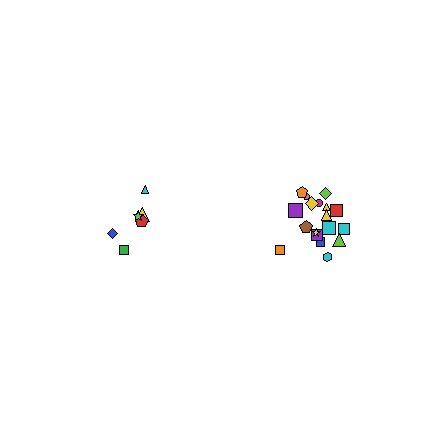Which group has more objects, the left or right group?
The right group.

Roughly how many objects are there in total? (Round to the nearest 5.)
Roughly 25 objects in total.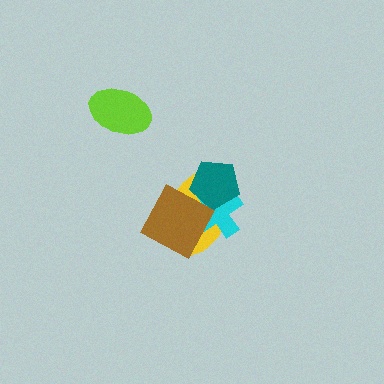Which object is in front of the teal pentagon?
The brown diamond is in front of the teal pentagon.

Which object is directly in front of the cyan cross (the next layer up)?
The teal pentagon is directly in front of the cyan cross.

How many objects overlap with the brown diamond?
3 objects overlap with the brown diamond.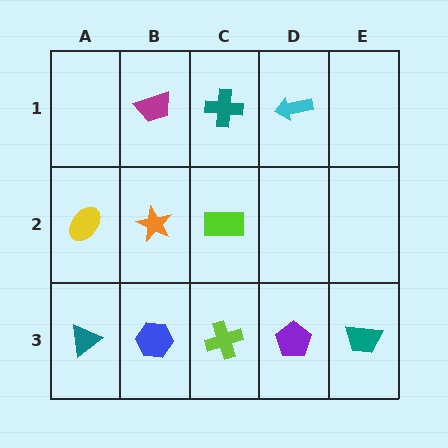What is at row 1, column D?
A cyan arrow.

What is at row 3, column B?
A blue hexagon.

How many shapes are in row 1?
3 shapes.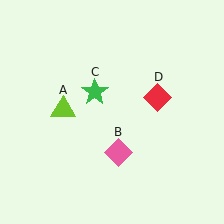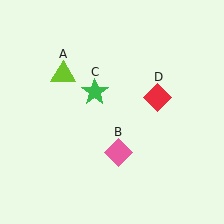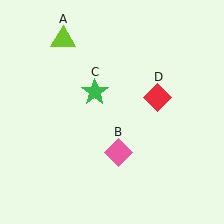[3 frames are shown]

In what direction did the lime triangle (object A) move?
The lime triangle (object A) moved up.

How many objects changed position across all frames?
1 object changed position: lime triangle (object A).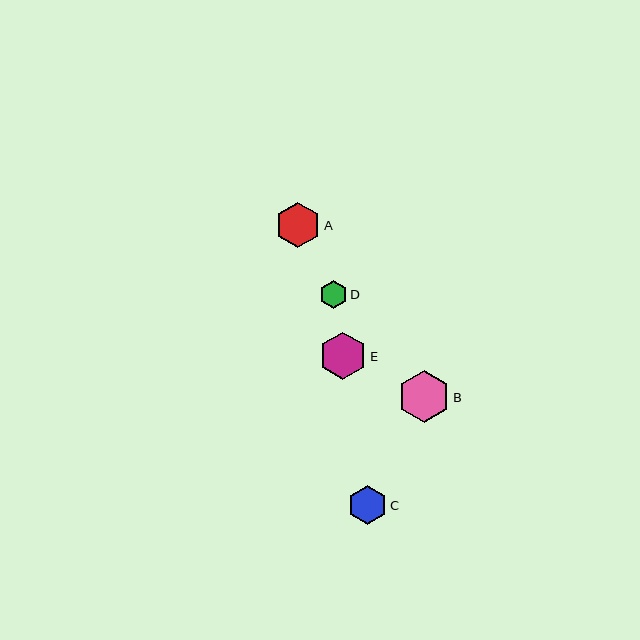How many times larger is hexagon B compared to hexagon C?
Hexagon B is approximately 1.3 times the size of hexagon C.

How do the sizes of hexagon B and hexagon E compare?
Hexagon B and hexagon E are approximately the same size.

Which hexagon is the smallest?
Hexagon D is the smallest with a size of approximately 28 pixels.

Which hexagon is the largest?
Hexagon B is the largest with a size of approximately 52 pixels.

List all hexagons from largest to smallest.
From largest to smallest: B, E, A, C, D.